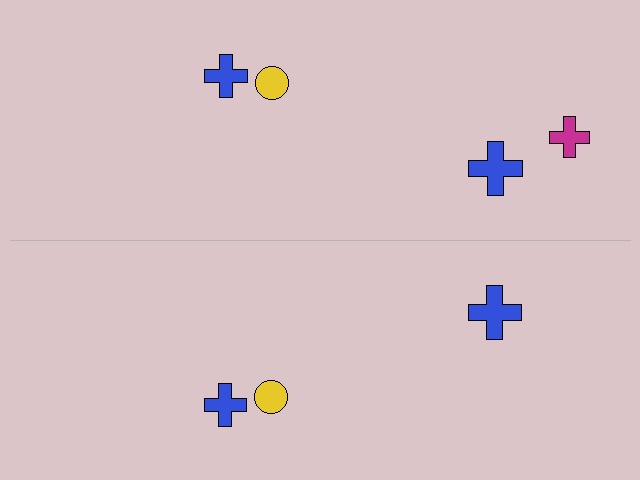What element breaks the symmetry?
A magenta cross is missing from the bottom side.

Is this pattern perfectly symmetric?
No, the pattern is not perfectly symmetric. A magenta cross is missing from the bottom side.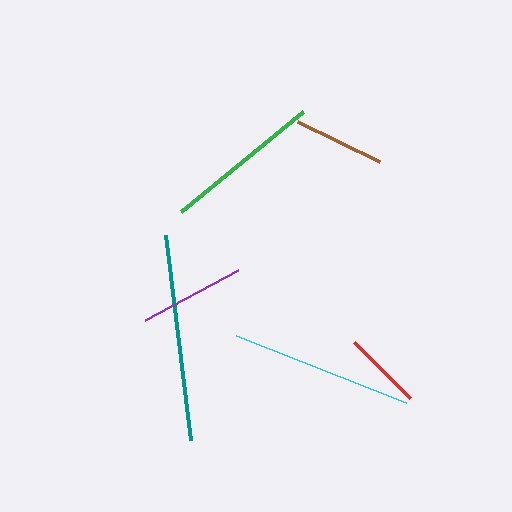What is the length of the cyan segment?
The cyan segment is approximately 182 pixels long.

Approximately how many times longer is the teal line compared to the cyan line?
The teal line is approximately 1.1 times the length of the cyan line.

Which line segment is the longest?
The teal line is the longest at approximately 207 pixels.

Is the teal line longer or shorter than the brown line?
The teal line is longer than the brown line.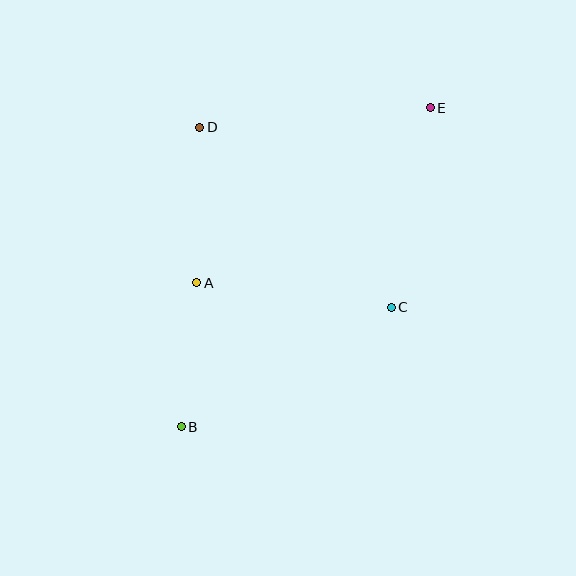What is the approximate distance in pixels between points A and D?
The distance between A and D is approximately 156 pixels.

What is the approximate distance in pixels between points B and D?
The distance between B and D is approximately 300 pixels.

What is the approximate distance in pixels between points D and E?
The distance between D and E is approximately 231 pixels.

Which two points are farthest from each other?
Points B and E are farthest from each other.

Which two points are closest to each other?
Points A and B are closest to each other.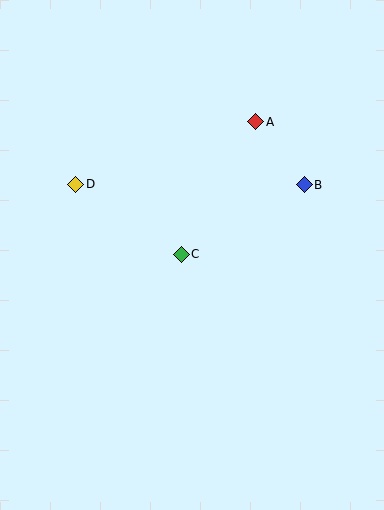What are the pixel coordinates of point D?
Point D is at (76, 184).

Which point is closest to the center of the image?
Point C at (181, 255) is closest to the center.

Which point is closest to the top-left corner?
Point D is closest to the top-left corner.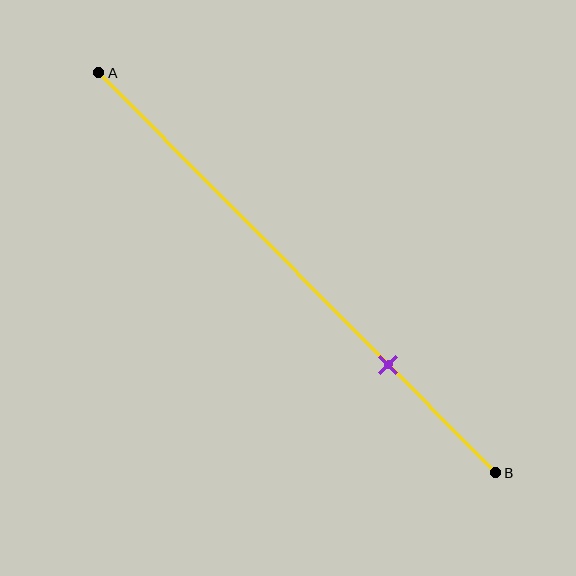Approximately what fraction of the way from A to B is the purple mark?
The purple mark is approximately 75% of the way from A to B.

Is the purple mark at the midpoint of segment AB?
No, the mark is at about 75% from A, not at the 50% midpoint.